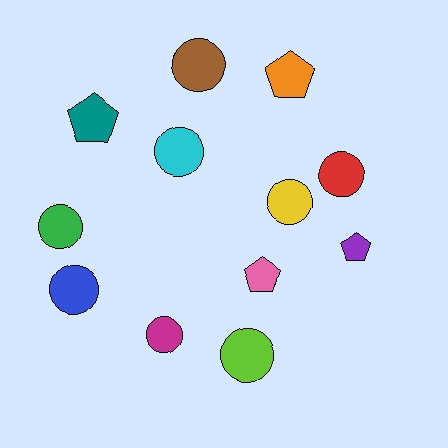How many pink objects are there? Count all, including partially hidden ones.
There is 1 pink object.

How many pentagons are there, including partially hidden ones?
There are 4 pentagons.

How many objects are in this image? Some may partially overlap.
There are 12 objects.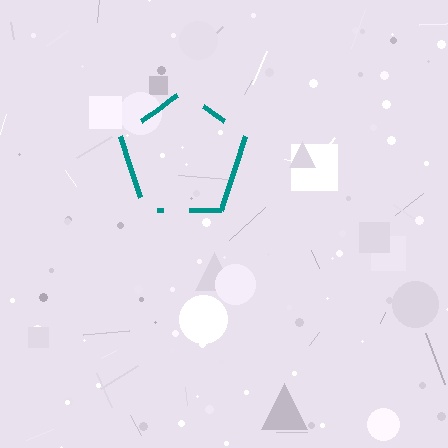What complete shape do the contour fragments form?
The contour fragments form a pentagon.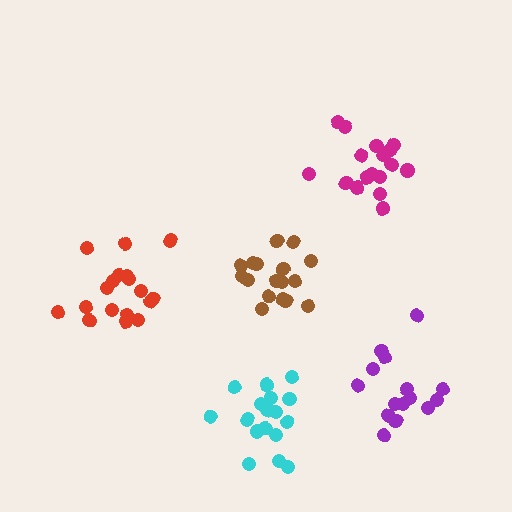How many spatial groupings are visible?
There are 5 spatial groupings.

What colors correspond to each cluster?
The clusters are colored: cyan, red, brown, purple, magenta.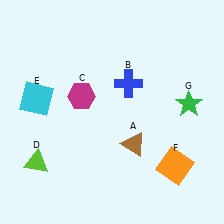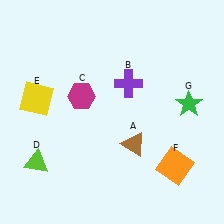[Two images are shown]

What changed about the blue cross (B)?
In Image 1, B is blue. In Image 2, it changed to purple.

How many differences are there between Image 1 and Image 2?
There are 2 differences between the two images.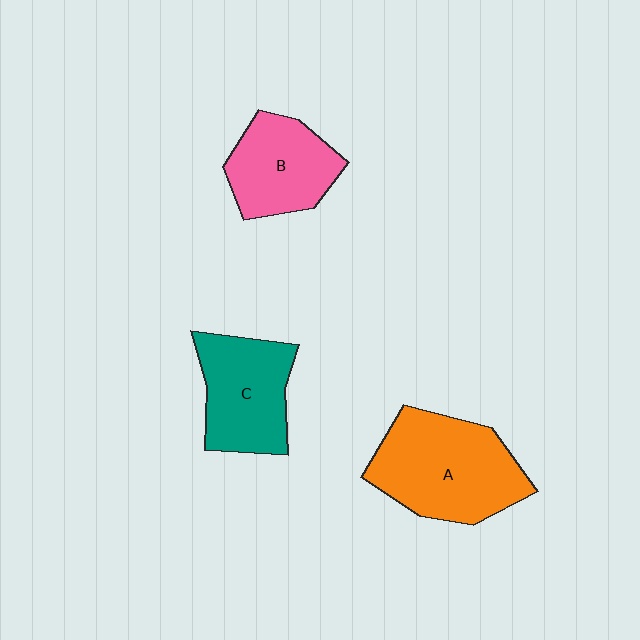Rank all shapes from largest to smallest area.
From largest to smallest: A (orange), C (teal), B (pink).